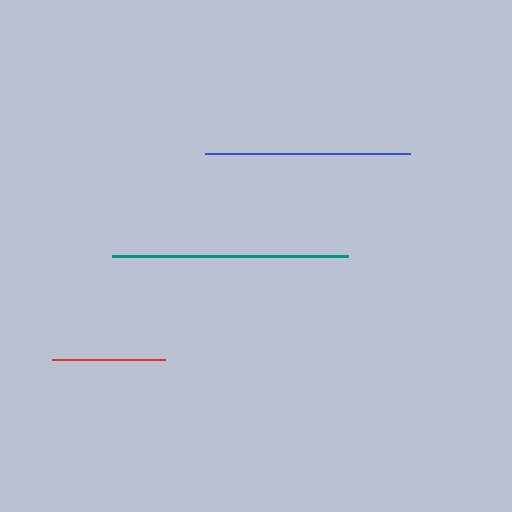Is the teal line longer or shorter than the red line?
The teal line is longer than the red line.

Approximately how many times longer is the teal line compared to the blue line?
The teal line is approximately 1.2 times the length of the blue line.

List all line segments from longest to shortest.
From longest to shortest: teal, blue, red.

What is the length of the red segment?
The red segment is approximately 113 pixels long.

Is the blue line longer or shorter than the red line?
The blue line is longer than the red line.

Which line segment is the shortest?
The red line is the shortest at approximately 113 pixels.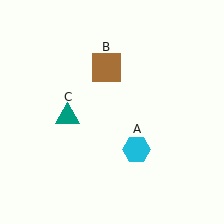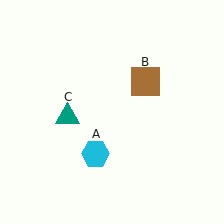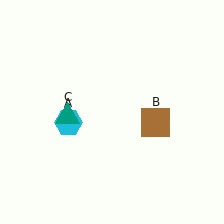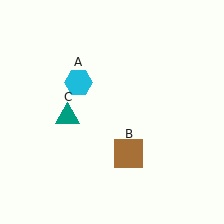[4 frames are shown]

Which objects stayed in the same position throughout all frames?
Teal triangle (object C) remained stationary.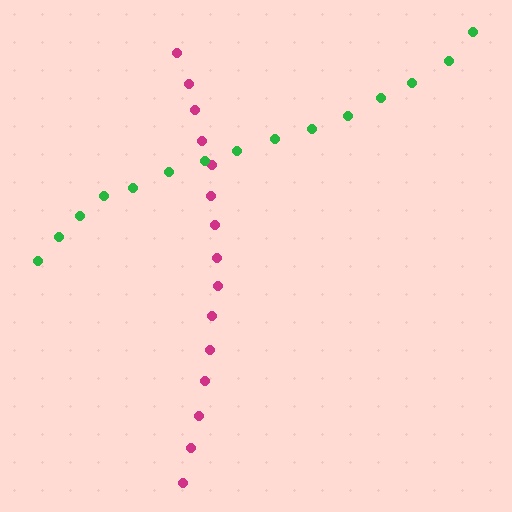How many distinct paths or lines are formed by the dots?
There are 2 distinct paths.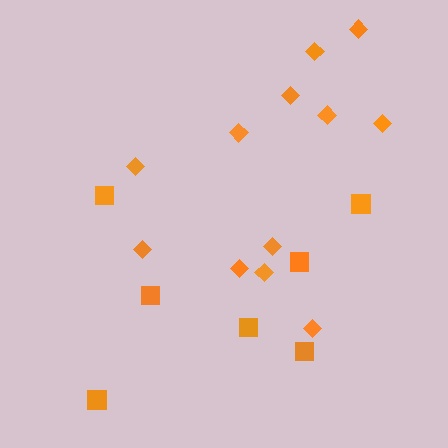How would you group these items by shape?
There are 2 groups: one group of diamonds (12) and one group of squares (7).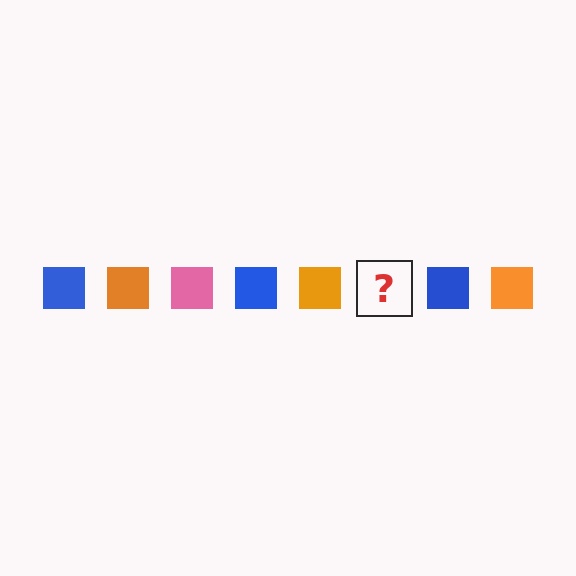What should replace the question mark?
The question mark should be replaced with a pink square.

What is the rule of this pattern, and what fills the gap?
The rule is that the pattern cycles through blue, orange, pink squares. The gap should be filled with a pink square.